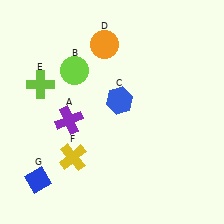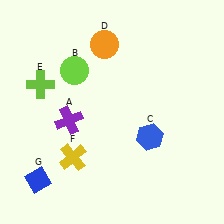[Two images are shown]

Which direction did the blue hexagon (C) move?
The blue hexagon (C) moved down.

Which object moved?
The blue hexagon (C) moved down.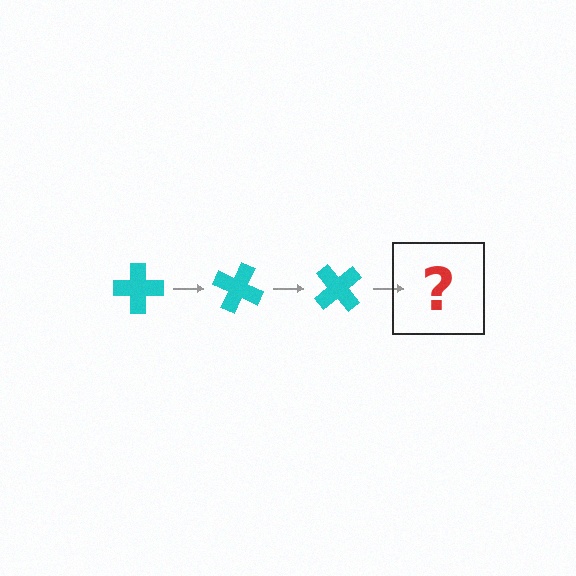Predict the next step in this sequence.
The next step is a cyan cross rotated 75 degrees.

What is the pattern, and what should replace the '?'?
The pattern is that the cross rotates 25 degrees each step. The '?' should be a cyan cross rotated 75 degrees.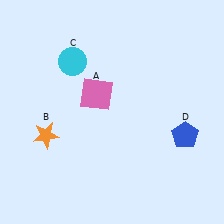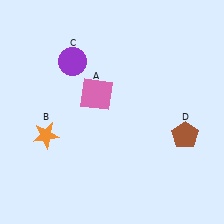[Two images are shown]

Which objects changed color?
C changed from cyan to purple. D changed from blue to brown.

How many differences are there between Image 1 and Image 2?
There are 2 differences between the two images.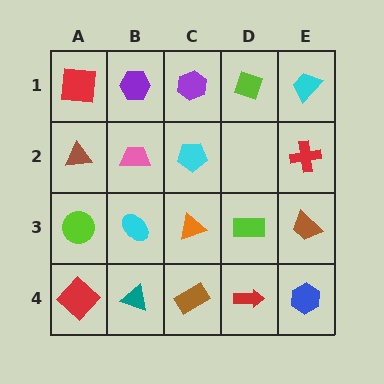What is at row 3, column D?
A lime rectangle.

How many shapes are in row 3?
5 shapes.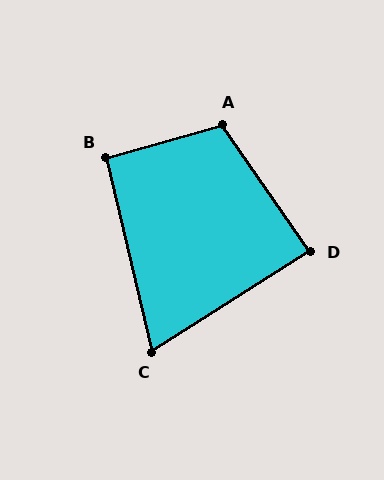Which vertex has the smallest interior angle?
C, at approximately 71 degrees.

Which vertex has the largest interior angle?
A, at approximately 109 degrees.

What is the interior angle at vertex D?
Approximately 88 degrees (approximately right).